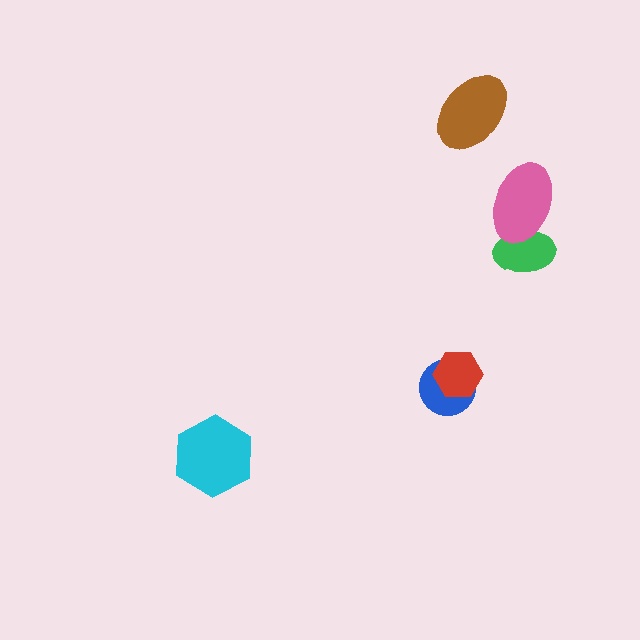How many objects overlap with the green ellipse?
1 object overlaps with the green ellipse.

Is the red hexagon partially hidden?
No, no other shape covers it.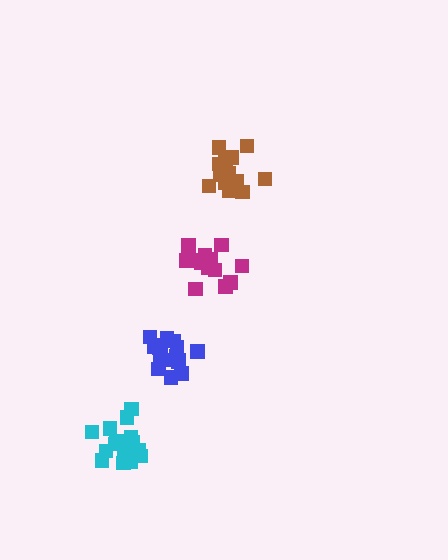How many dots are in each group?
Group 1: 17 dots, Group 2: 14 dots, Group 3: 16 dots, Group 4: 19 dots (66 total).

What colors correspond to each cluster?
The clusters are colored: brown, magenta, blue, cyan.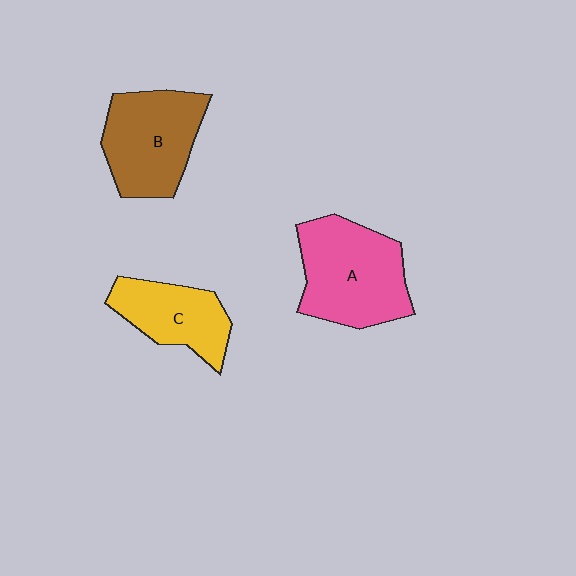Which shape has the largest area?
Shape A (pink).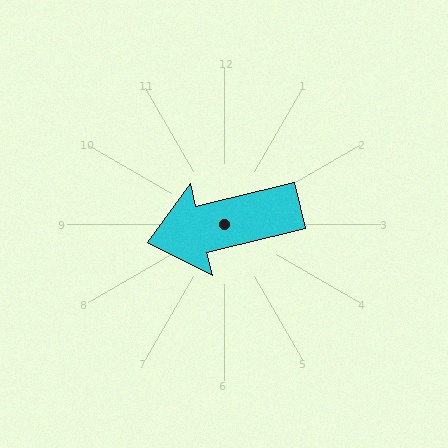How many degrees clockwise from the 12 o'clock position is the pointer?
Approximately 256 degrees.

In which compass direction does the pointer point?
West.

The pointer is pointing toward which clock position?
Roughly 9 o'clock.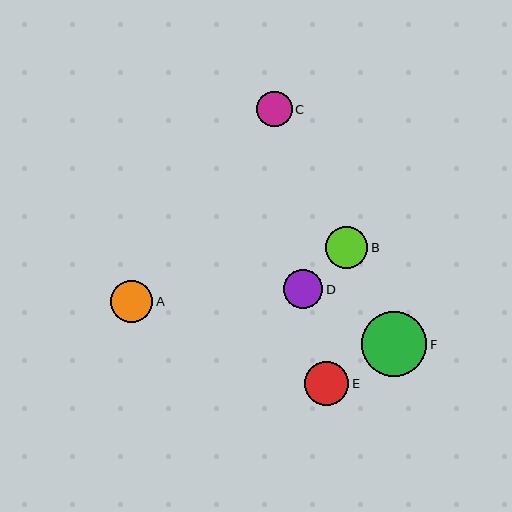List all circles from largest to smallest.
From largest to smallest: F, E, B, A, D, C.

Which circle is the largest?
Circle F is the largest with a size of approximately 66 pixels.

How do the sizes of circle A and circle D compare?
Circle A and circle D are approximately the same size.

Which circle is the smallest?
Circle C is the smallest with a size of approximately 35 pixels.